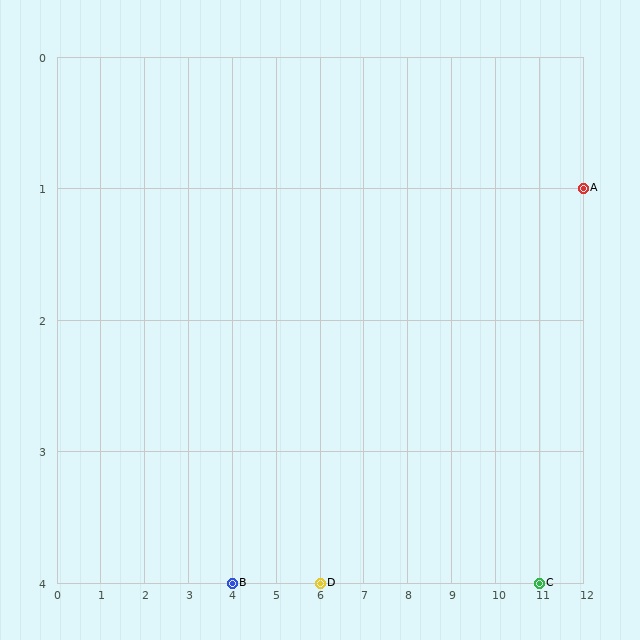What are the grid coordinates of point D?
Point D is at grid coordinates (6, 4).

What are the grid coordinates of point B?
Point B is at grid coordinates (4, 4).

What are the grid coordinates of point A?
Point A is at grid coordinates (12, 1).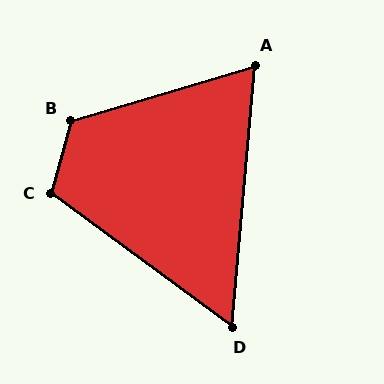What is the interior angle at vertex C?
Approximately 111 degrees (obtuse).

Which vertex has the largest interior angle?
B, at approximately 121 degrees.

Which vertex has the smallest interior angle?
D, at approximately 59 degrees.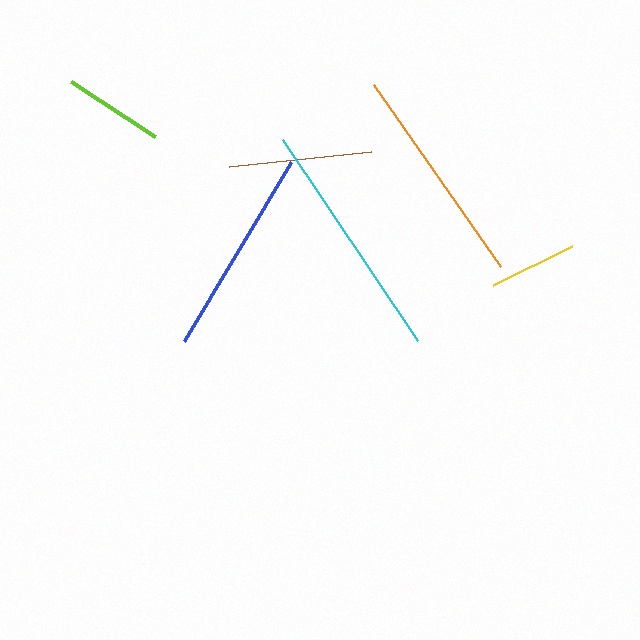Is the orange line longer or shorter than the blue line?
The orange line is longer than the blue line.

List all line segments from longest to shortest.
From longest to shortest: cyan, orange, blue, brown, lime, yellow.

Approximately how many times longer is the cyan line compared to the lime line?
The cyan line is approximately 2.4 times the length of the lime line.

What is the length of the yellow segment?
The yellow segment is approximately 88 pixels long.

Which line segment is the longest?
The cyan line is the longest at approximately 241 pixels.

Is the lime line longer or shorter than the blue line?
The blue line is longer than the lime line.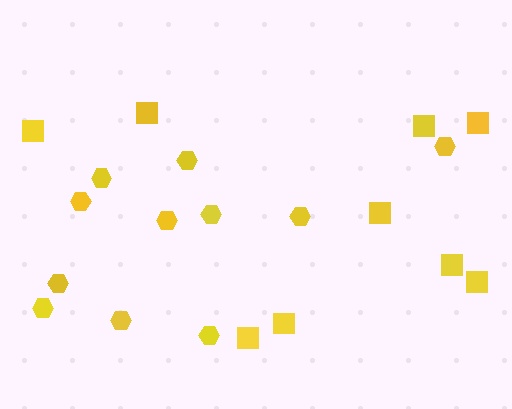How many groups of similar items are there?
There are 2 groups: one group of squares (9) and one group of hexagons (11).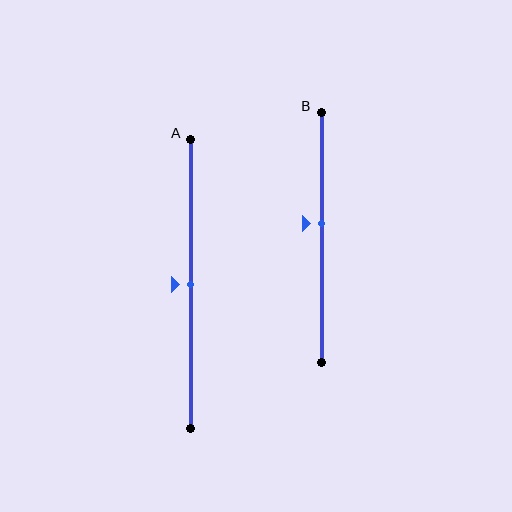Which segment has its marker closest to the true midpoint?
Segment A has its marker closest to the true midpoint.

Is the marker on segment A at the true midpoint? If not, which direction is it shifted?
Yes, the marker on segment A is at the true midpoint.